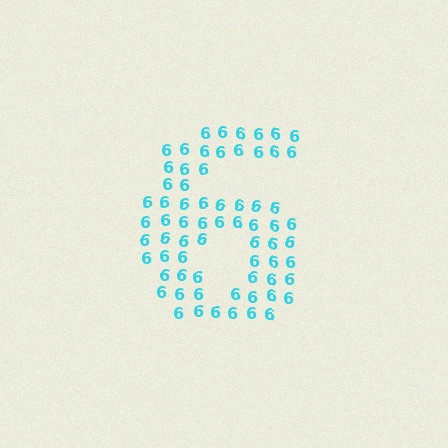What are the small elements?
The small elements are digit 6's.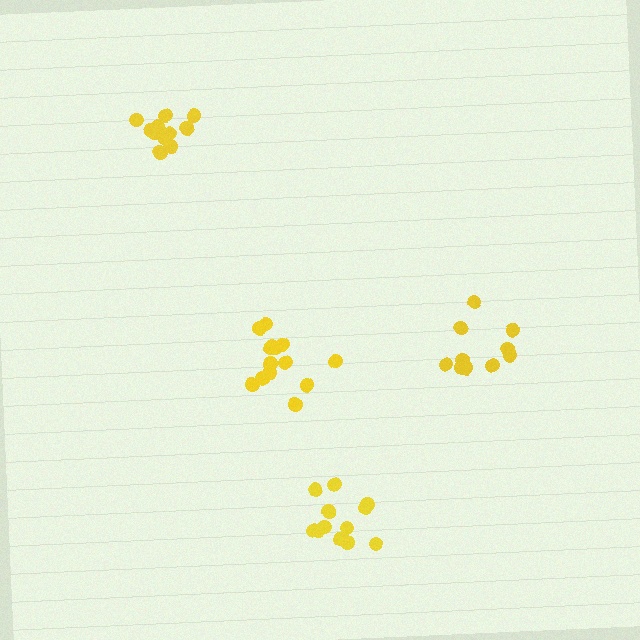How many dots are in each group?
Group 1: 12 dots, Group 2: 10 dots, Group 3: 14 dots, Group 4: 12 dots (48 total).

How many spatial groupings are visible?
There are 4 spatial groupings.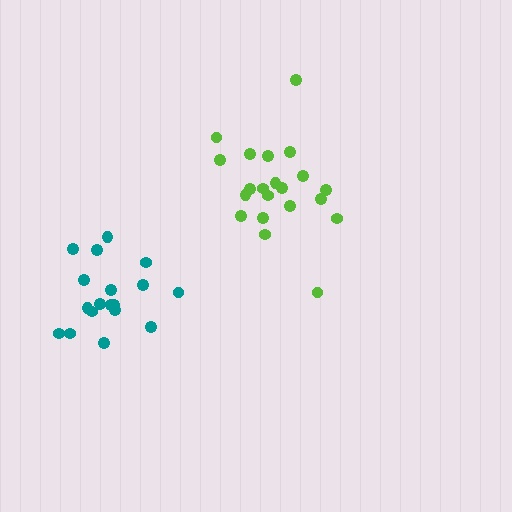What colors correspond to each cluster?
The clusters are colored: teal, lime.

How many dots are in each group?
Group 1: 18 dots, Group 2: 21 dots (39 total).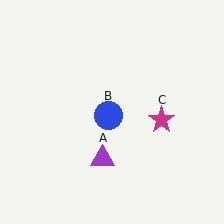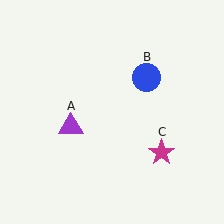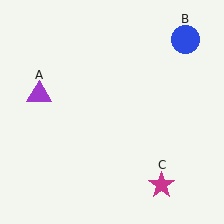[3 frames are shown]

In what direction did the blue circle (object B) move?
The blue circle (object B) moved up and to the right.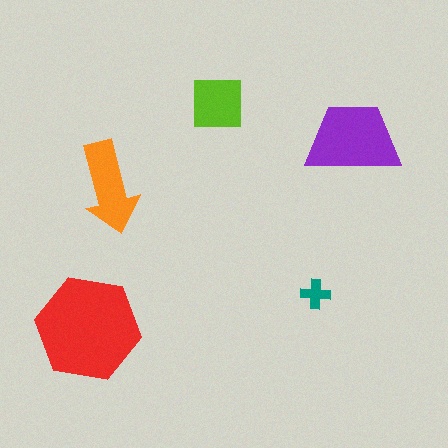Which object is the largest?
The red hexagon.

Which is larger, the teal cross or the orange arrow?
The orange arrow.